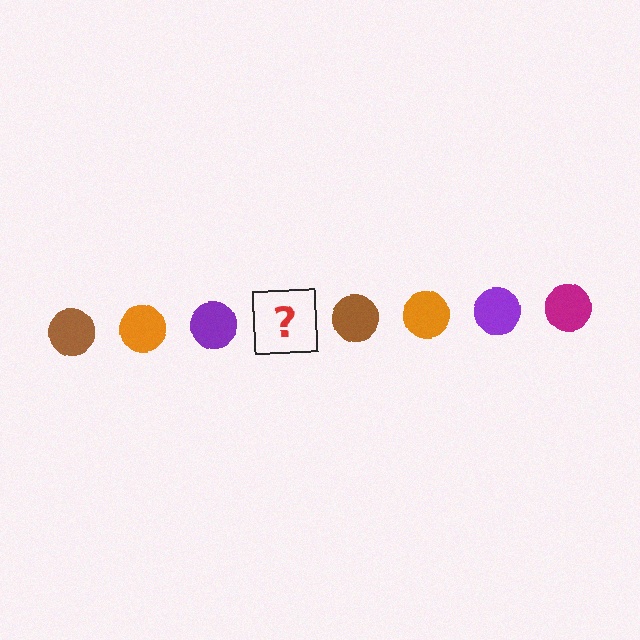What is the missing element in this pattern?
The missing element is a magenta circle.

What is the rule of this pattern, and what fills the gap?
The rule is that the pattern cycles through brown, orange, purple, magenta circles. The gap should be filled with a magenta circle.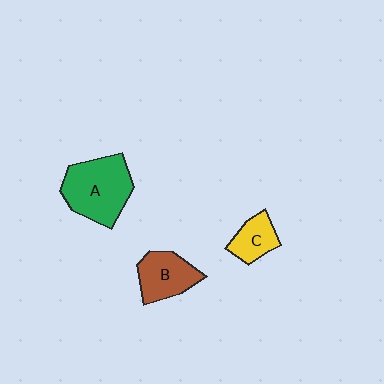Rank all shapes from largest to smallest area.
From largest to smallest: A (green), B (brown), C (yellow).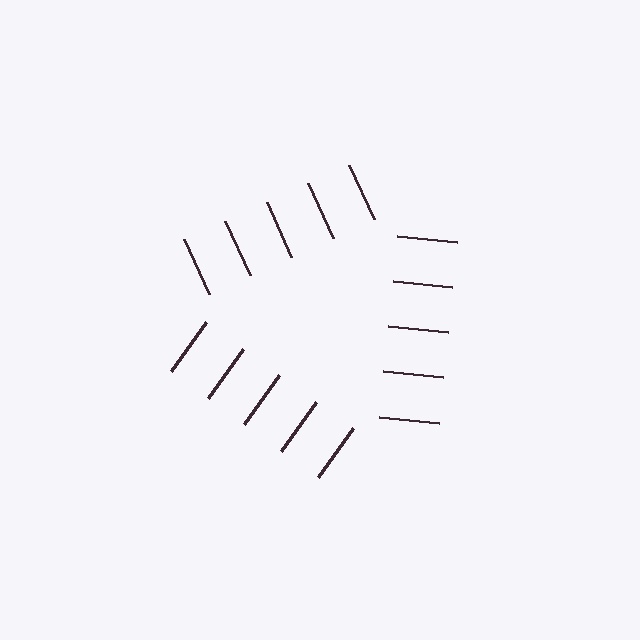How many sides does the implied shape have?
3 sides — the line-ends trace a triangle.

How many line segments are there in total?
15 — 5 along each of the 3 edges.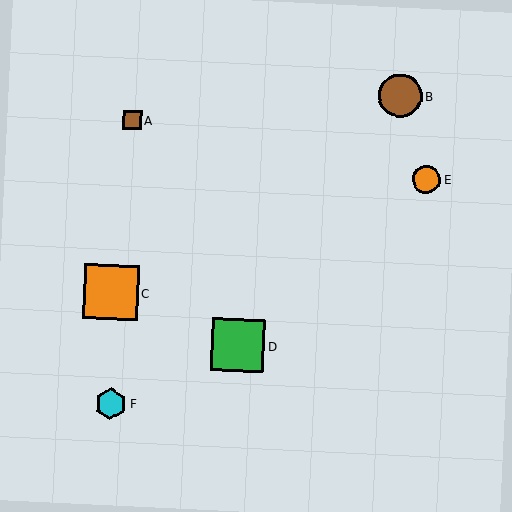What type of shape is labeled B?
Shape B is a brown circle.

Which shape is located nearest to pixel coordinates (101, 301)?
The orange square (labeled C) at (111, 292) is nearest to that location.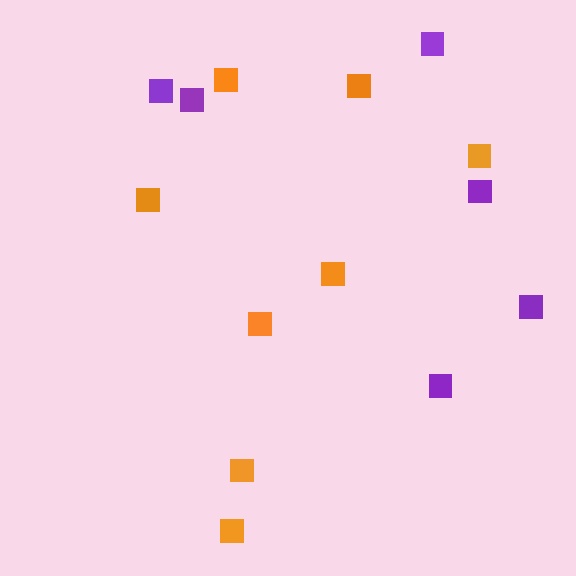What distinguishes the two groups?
There are 2 groups: one group of purple squares (6) and one group of orange squares (8).